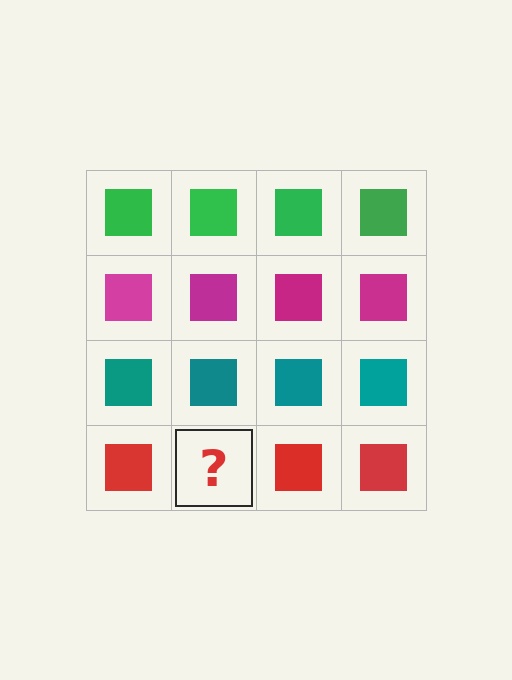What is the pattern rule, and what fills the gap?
The rule is that each row has a consistent color. The gap should be filled with a red square.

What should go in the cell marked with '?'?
The missing cell should contain a red square.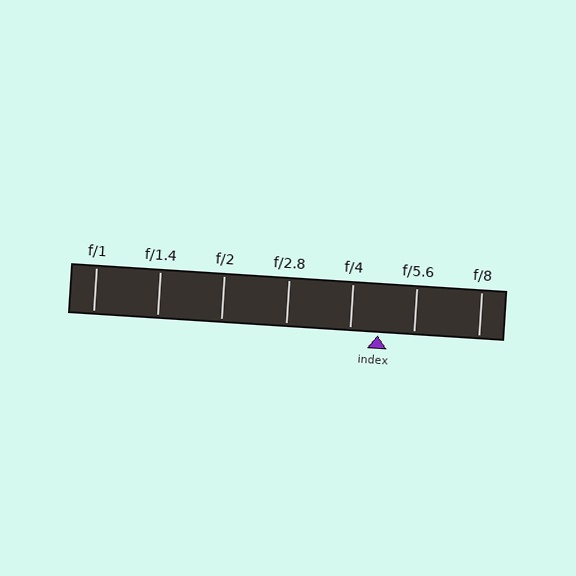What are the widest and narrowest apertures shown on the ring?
The widest aperture shown is f/1 and the narrowest is f/8.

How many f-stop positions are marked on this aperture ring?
There are 7 f-stop positions marked.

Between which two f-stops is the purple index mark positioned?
The index mark is between f/4 and f/5.6.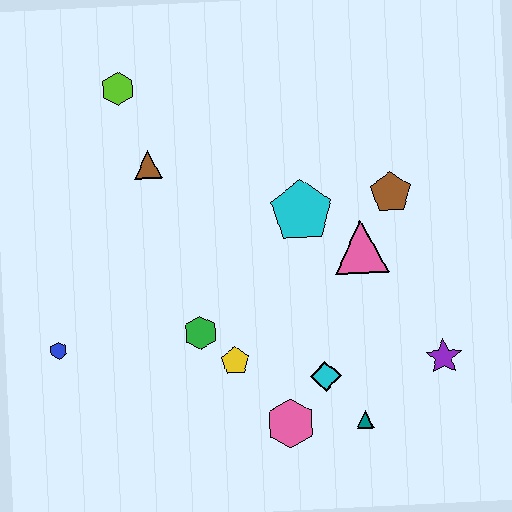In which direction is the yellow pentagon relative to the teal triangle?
The yellow pentagon is to the left of the teal triangle.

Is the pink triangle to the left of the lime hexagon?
No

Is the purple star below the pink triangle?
Yes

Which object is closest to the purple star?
The teal triangle is closest to the purple star.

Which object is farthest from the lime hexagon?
The purple star is farthest from the lime hexagon.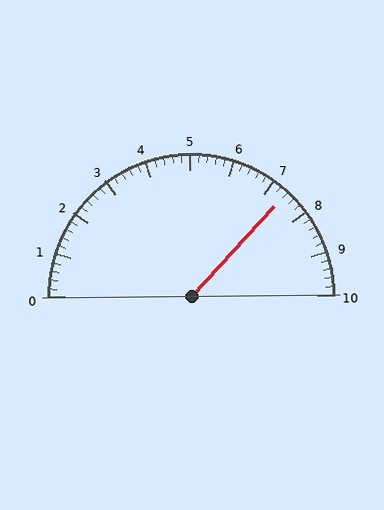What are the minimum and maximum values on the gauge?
The gauge ranges from 0 to 10.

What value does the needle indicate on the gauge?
The needle indicates approximately 7.4.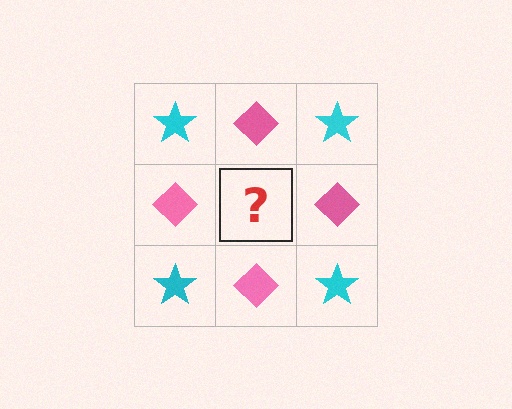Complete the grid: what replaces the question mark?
The question mark should be replaced with a cyan star.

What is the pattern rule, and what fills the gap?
The rule is that it alternates cyan star and pink diamond in a checkerboard pattern. The gap should be filled with a cyan star.